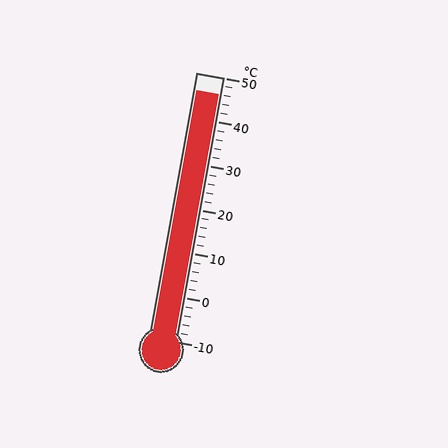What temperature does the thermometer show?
The thermometer shows approximately 46°C.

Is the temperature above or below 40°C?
The temperature is above 40°C.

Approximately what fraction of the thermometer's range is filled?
The thermometer is filled to approximately 95% of its range.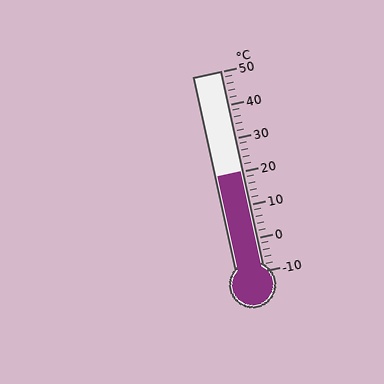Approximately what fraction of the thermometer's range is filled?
The thermometer is filled to approximately 50% of its range.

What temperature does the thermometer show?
The thermometer shows approximately 20°C.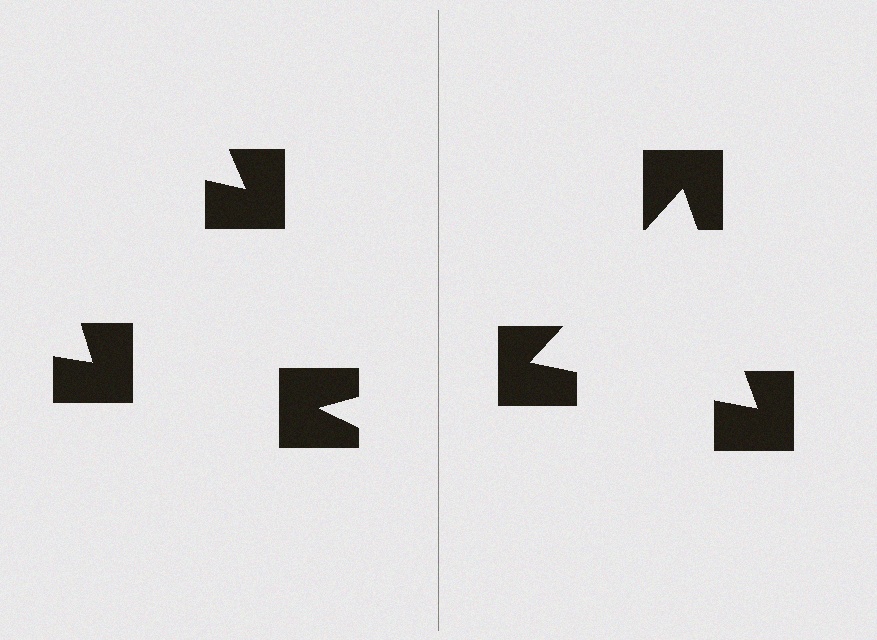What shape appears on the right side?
An illusory triangle.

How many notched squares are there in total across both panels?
6 — 3 on each side.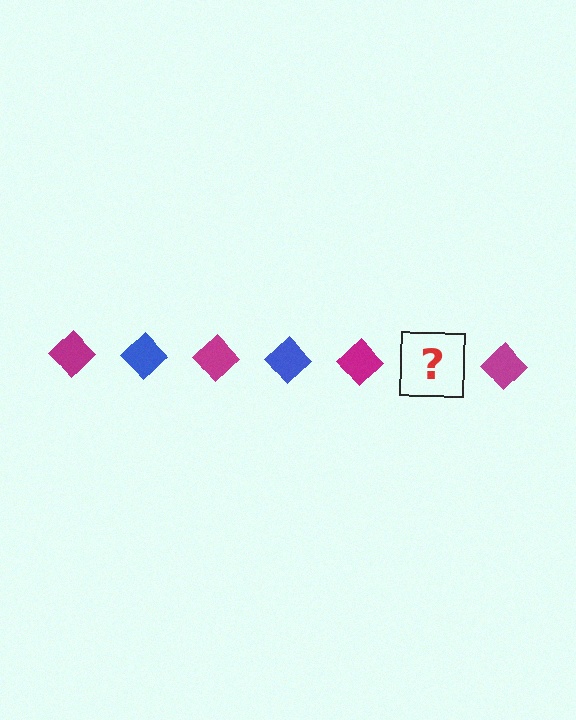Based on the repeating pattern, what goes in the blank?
The blank should be a blue diamond.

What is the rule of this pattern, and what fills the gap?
The rule is that the pattern cycles through magenta, blue diamonds. The gap should be filled with a blue diamond.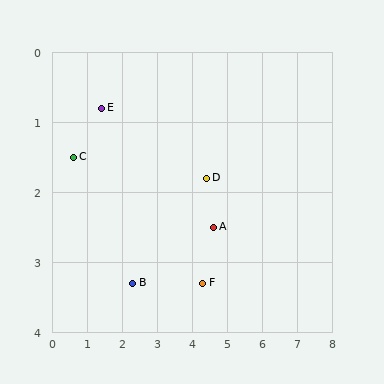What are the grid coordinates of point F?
Point F is at approximately (4.3, 3.3).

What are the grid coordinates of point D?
Point D is at approximately (4.4, 1.8).